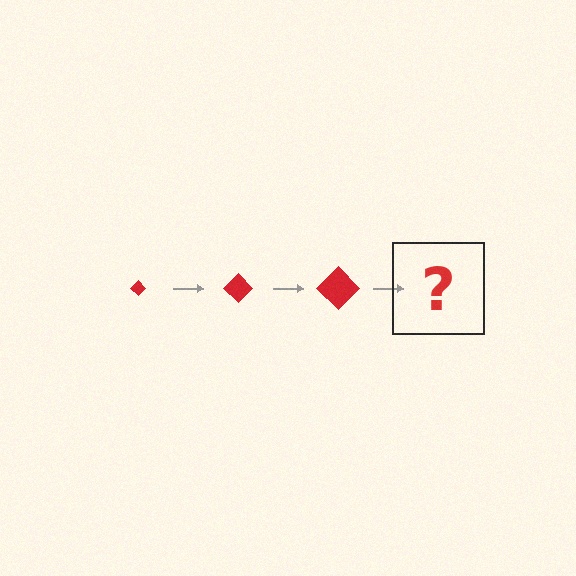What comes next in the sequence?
The next element should be a red diamond, larger than the previous one.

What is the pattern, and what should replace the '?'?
The pattern is that the diamond gets progressively larger each step. The '?' should be a red diamond, larger than the previous one.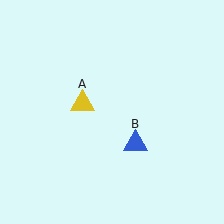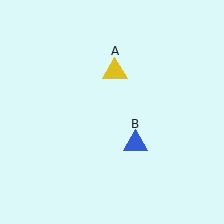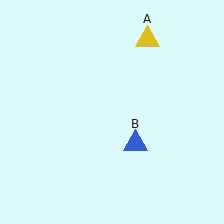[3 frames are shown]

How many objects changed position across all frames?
1 object changed position: yellow triangle (object A).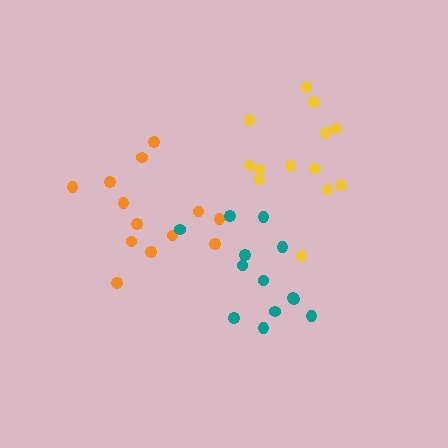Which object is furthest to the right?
The yellow cluster is rightmost.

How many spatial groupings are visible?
There are 3 spatial groupings.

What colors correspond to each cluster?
The clusters are colored: orange, teal, yellow.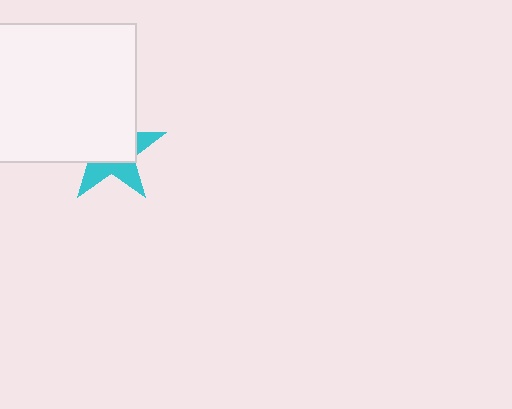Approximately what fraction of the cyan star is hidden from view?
Roughly 62% of the cyan star is hidden behind the white square.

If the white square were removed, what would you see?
You would see the complete cyan star.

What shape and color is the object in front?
The object in front is a white square.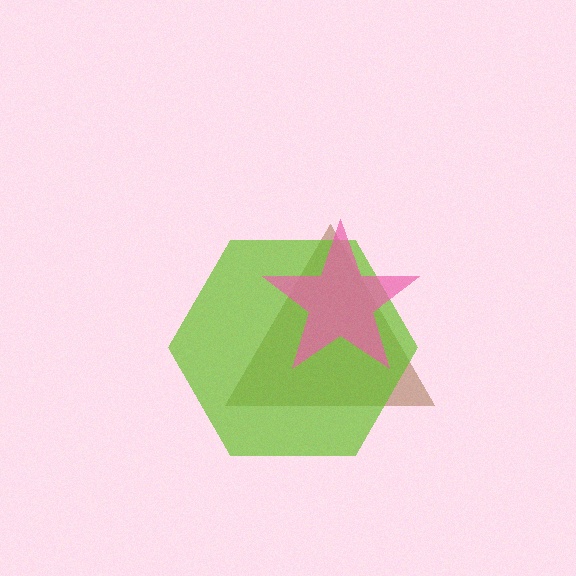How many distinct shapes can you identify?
There are 3 distinct shapes: a brown triangle, a lime hexagon, a pink star.